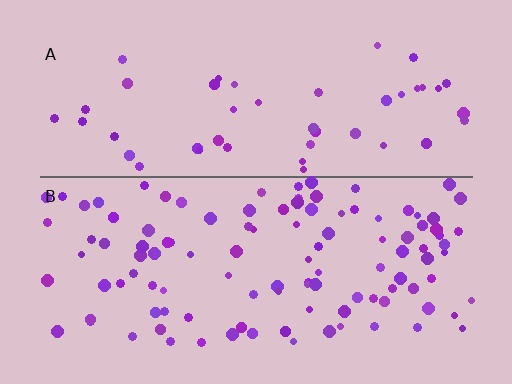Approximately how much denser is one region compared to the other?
Approximately 2.3× — region B over region A.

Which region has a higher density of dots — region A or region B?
B (the bottom).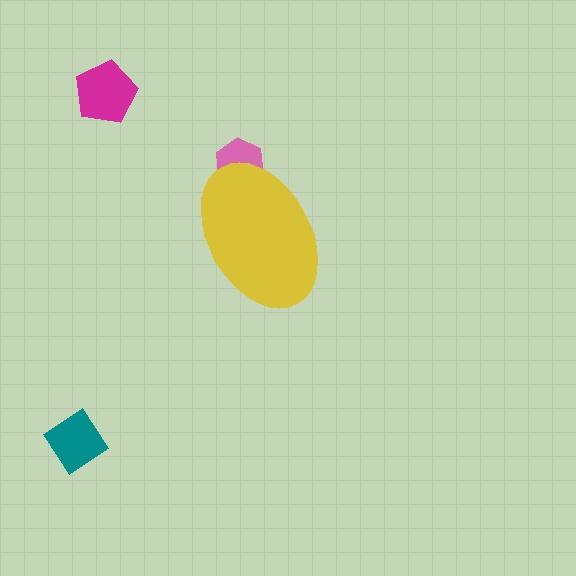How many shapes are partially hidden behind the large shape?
1 shape is partially hidden.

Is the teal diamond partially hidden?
No, the teal diamond is fully visible.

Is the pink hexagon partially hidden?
Yes, the pink hexagon is partially hidden behind the yellow ellipse.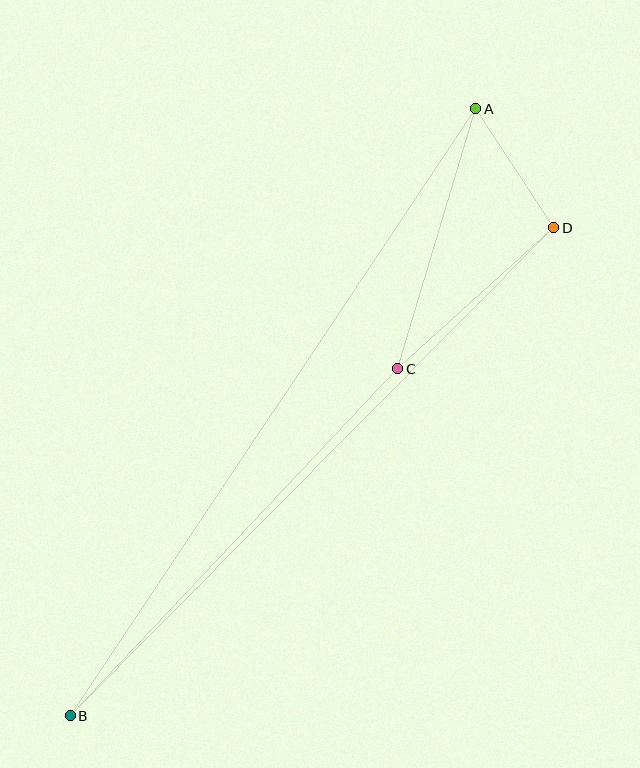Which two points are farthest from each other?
Points A and B are farthest from each other.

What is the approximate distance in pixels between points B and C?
The distance between B and C is approximately 477 pixels.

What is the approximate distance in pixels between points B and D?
The distance between B and D is approximately 687 pixels.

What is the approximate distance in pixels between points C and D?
The distance between C and D is approximately 210 pixels.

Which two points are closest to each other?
Points A and D are closest to each other.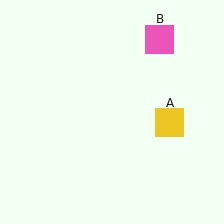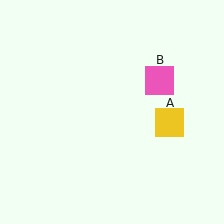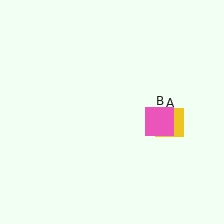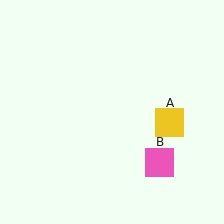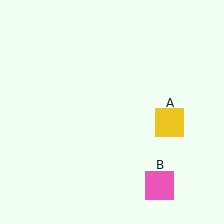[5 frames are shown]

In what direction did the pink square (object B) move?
The pink square (object B) moved down.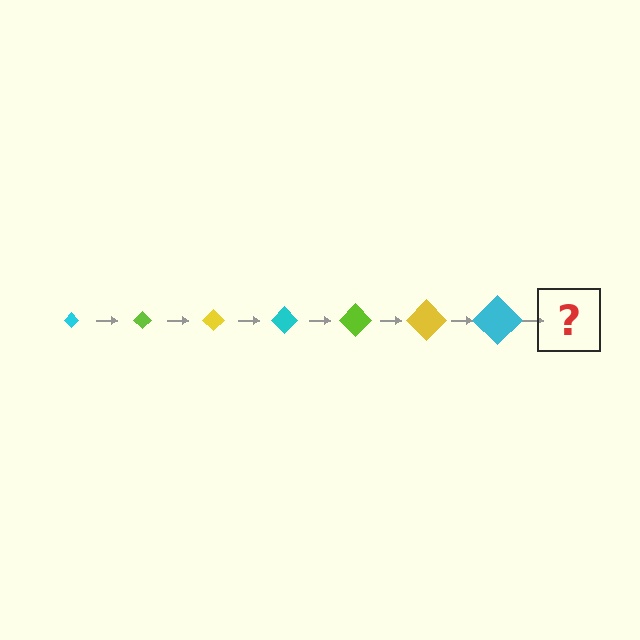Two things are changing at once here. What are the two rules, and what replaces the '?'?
The two rules are that the diamond grows larger each step and the color cycles through cyan, lime, and yellow. The '?' should be a lime diamond, larger than the previous one.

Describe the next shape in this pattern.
It should be a lime diamond, larger than the previous one.